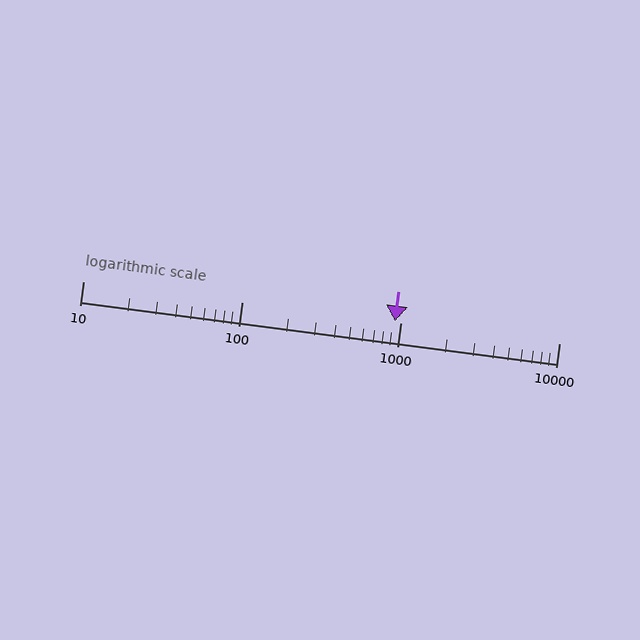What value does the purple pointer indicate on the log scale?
The pointer indicates approximately 930.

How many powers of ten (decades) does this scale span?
The scale spans 3 decades, from 10 to 10000.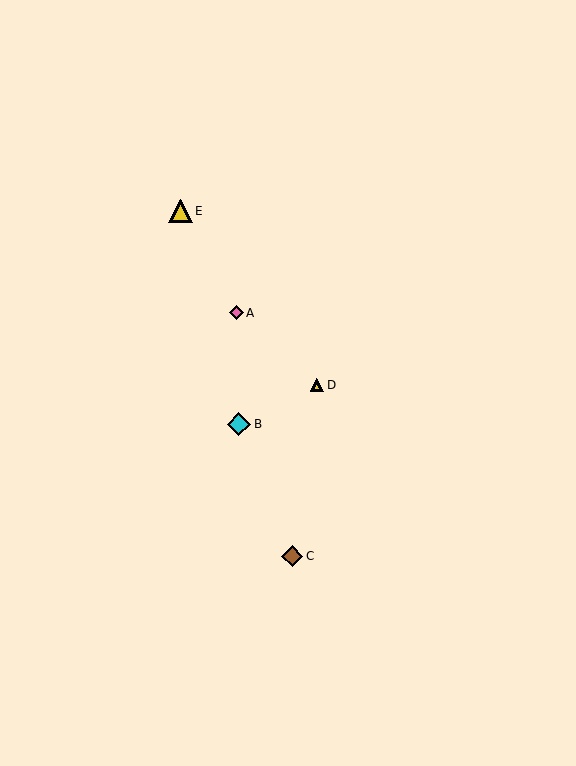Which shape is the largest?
The yellow triangle (labeled E) is the largest.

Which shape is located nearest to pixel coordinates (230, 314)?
The pink diamond (labeled A) at (236, 313) is nearest to that location.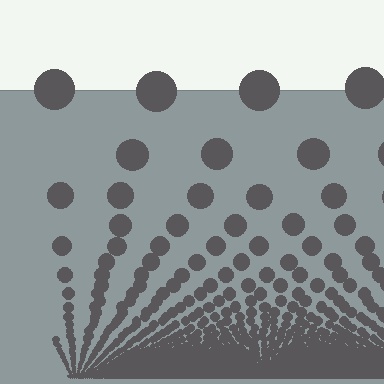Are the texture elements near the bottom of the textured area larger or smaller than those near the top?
Smaller. The gradient is inverted — elements near the bottom are smaller and denser.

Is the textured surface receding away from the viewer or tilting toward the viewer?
The surface appears to tilt toward the viewer. Texture elements get larger and sparser toward the top.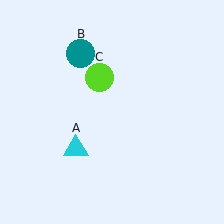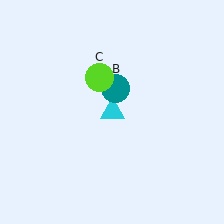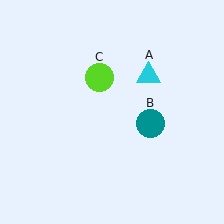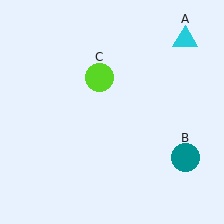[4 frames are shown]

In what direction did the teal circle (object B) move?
The teal circle (object B) moved down and to the right.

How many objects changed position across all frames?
2 objects changed position: cyan triangle (object A), teal circle (object B).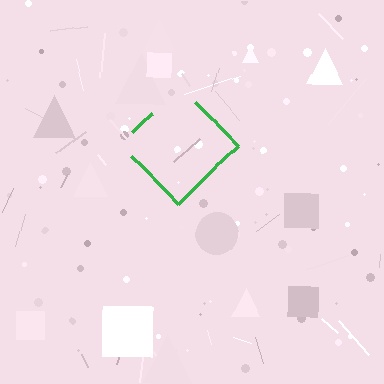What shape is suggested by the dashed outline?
The dashed outline suggests a diamond.